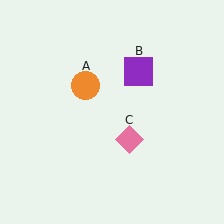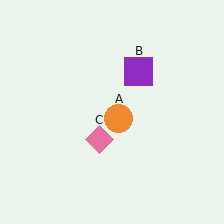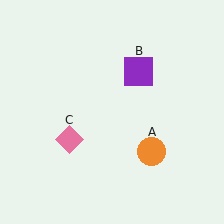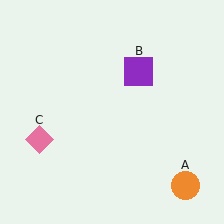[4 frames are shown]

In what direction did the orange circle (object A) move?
The orange circle (object A) moved down and to the right.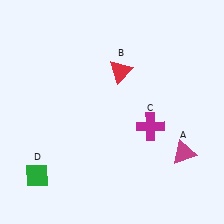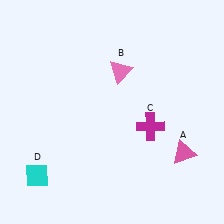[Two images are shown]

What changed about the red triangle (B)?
In Image 1, B is red. In Image 2, it changed to pink.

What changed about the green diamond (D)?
In Image 1, D is green. In Image 2, it changed to cyan.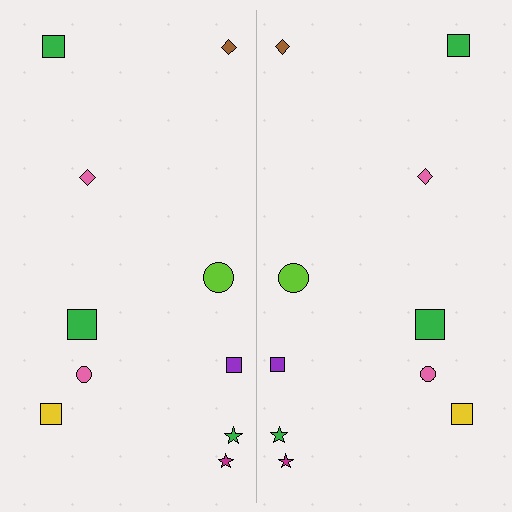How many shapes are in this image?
There are 20 shapes in this image.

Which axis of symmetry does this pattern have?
The pattern has a vertical axis of symmetry running through the center of the image.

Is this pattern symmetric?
Yes, this pattern has bilateral (reflection) symmetry.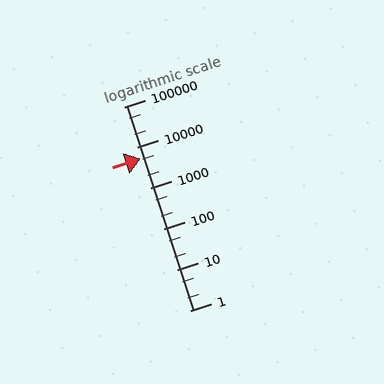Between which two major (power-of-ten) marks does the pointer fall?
The pointer is between 1000 and 10000.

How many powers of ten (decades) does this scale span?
The scale spans 5 decades, from 1 to 100000.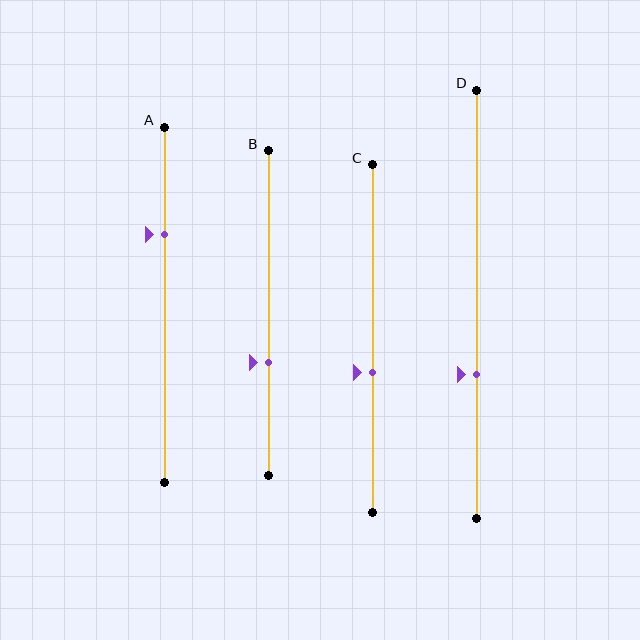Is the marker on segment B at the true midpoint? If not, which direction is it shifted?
No, the marker on segment B is shifted downward by about 15% of the segment length.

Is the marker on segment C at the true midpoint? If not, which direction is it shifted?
No, the marker on segment C is shifted downward by about 10% of the segment length.